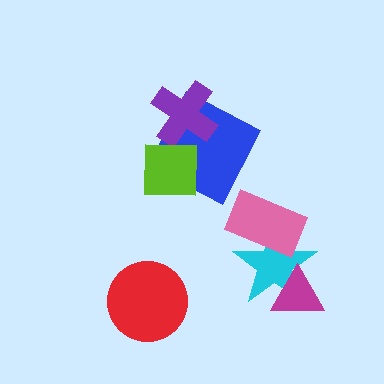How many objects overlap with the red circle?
0 objects overlap with the red circle.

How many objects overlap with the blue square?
2 objects overlap with the blue square.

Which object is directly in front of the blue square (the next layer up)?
The purple cross is directly in front of the blue square.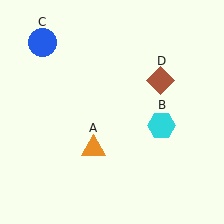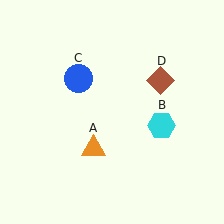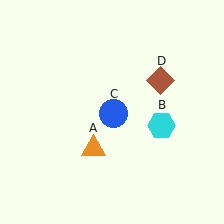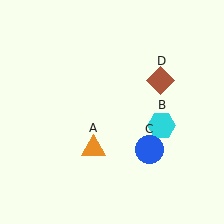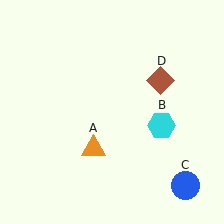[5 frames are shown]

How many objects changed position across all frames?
1 object changed position: blue circle (object C).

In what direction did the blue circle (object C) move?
The blue circle (object C) moved down and to the right.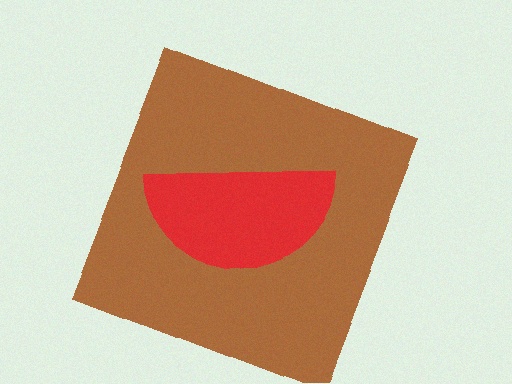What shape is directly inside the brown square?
The red semicircle.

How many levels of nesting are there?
2.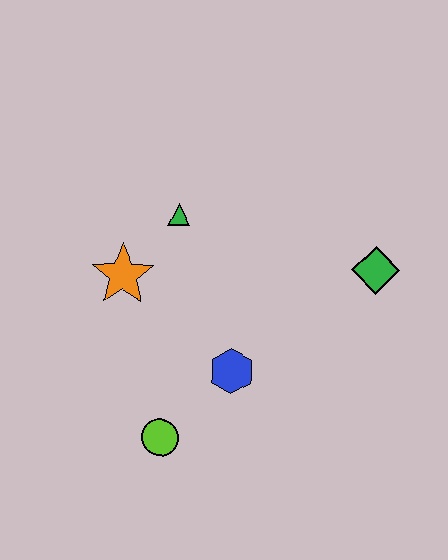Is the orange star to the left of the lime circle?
Yes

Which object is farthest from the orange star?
The green diamond is farthest from the orange star.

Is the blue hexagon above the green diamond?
No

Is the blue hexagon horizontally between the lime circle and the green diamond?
Yes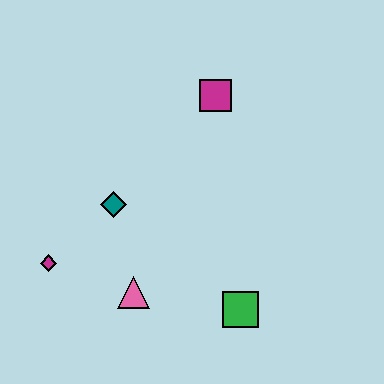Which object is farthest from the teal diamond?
The green square is farthest from the teal diamond.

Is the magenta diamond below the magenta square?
Yes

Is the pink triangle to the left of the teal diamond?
No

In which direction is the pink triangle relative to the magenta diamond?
The pink triangle is to the right of the magenta diamond.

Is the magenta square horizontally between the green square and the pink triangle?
Yes